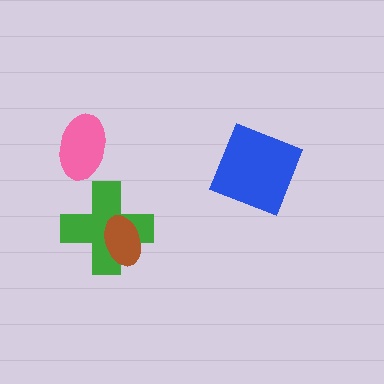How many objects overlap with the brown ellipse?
1 object overlaps with the brown ellipse.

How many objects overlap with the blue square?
0 objects overlap with the blue square.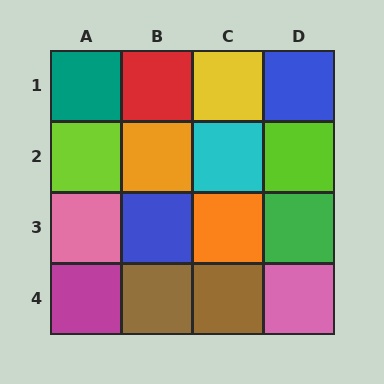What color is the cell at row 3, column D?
Green.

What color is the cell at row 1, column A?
Teal.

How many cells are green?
1 cell is green.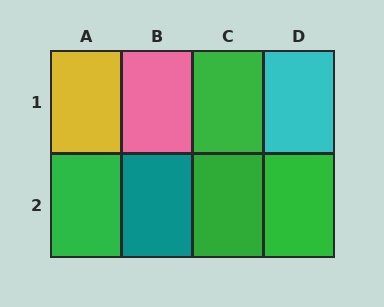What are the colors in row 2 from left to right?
Green, teal, green, green.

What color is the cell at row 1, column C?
Green.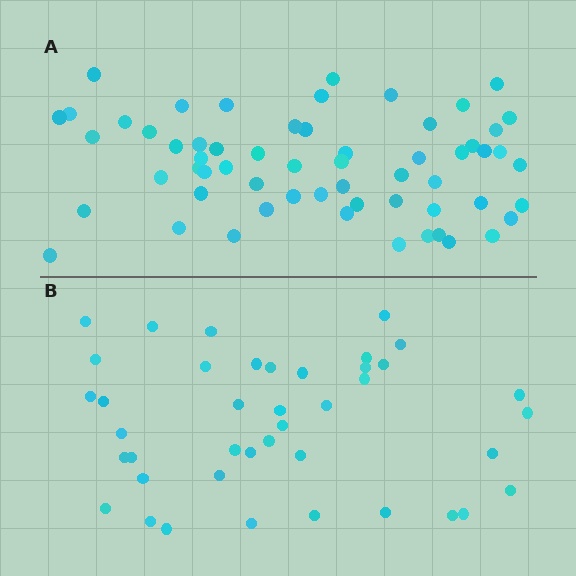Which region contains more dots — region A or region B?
Region A (the top region) has more dots.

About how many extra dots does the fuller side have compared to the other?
Region A has approximately 20 more dots than region B.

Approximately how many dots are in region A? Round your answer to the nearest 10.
About 60 dots.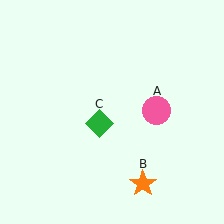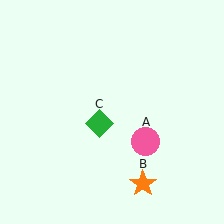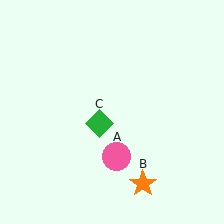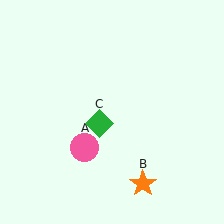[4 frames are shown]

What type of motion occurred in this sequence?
The pink circle (object A) rotated clockwise around the center of the scene.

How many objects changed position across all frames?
1 object changed position: pink circle (object A).